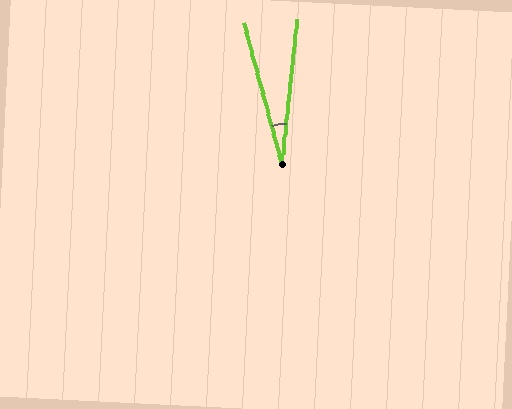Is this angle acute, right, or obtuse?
It is acute.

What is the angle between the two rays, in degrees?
Approximately 21 degrees.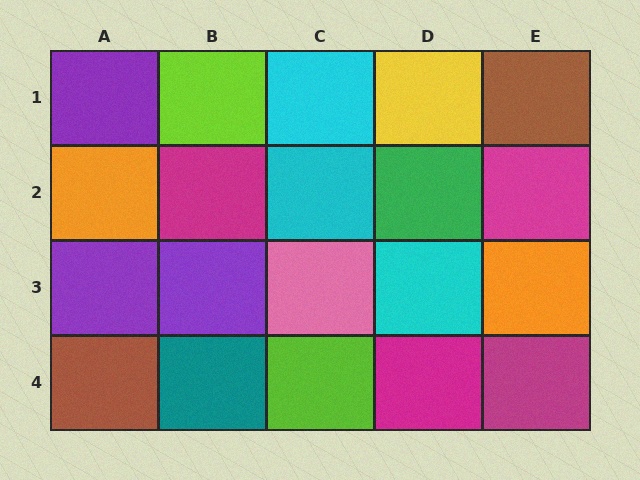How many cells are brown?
2 cells are brown.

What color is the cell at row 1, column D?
Yellow.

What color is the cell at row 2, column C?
Cyan.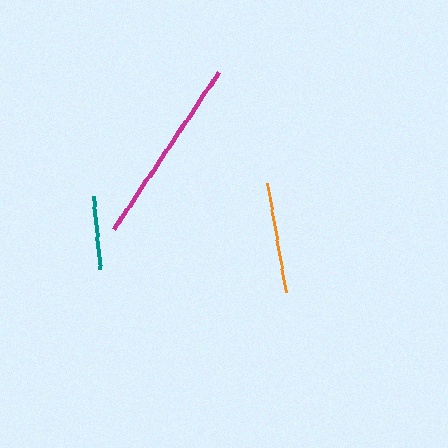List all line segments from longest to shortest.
From longest to shortest: magenta, orange, teal.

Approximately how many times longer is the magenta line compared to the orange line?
The magenta line is approximately 1.7 times the length of the orange line.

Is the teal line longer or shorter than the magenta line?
The magenta line is longer than the teal line.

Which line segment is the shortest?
The teal line is the shortest at approximately 73 pixels.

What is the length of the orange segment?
The orange segment is approximately 110 pixels long.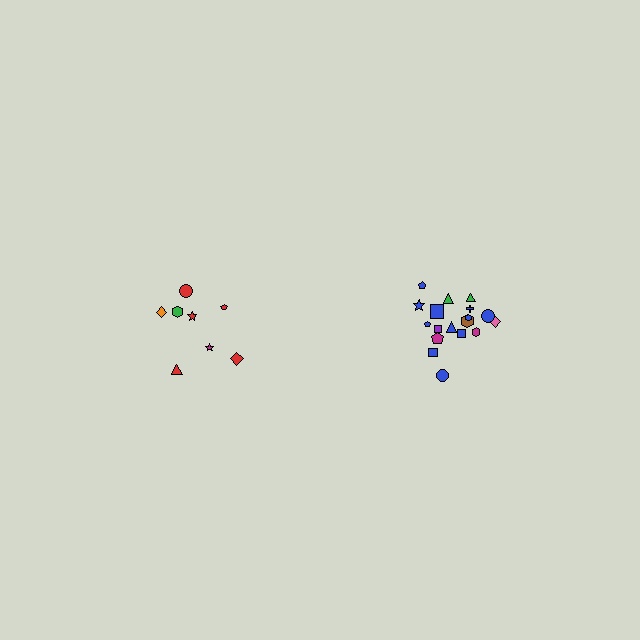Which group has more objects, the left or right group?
The right group.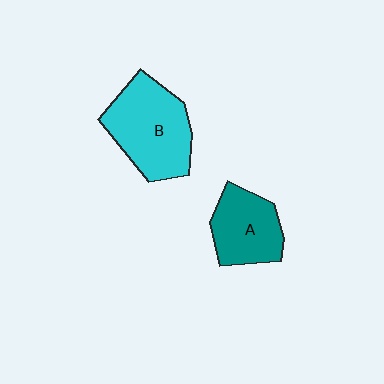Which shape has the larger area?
Shape B (cyan).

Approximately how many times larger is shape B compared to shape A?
Approximately 1.4 times.